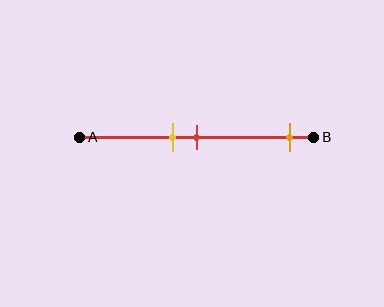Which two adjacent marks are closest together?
The yellow and red marks are the closest adjacent pair.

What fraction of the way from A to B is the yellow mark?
The yellow mark is approximately 40% (0.4) of the way from A to B.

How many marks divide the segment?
There are 3 marks dividing the segment.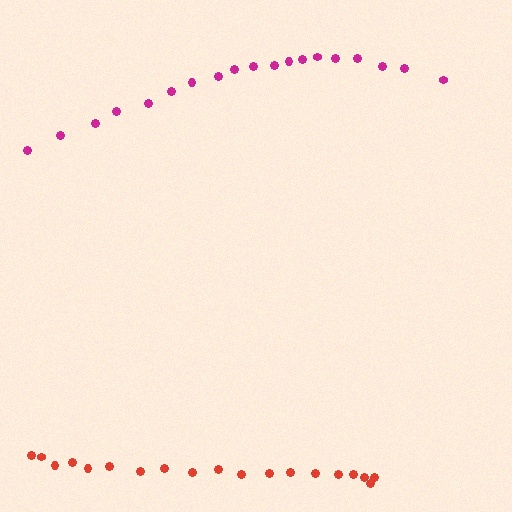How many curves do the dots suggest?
There are 2 distinct paths.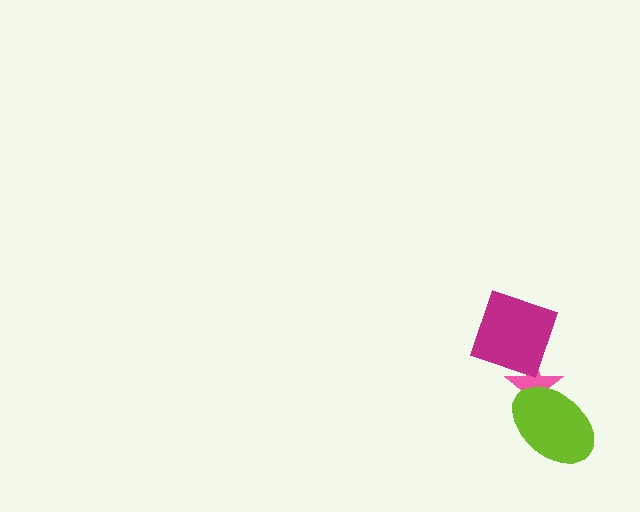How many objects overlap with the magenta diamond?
1 object overlaps with the magenta diamond.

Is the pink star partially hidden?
Yes, it is partially covered by another shape.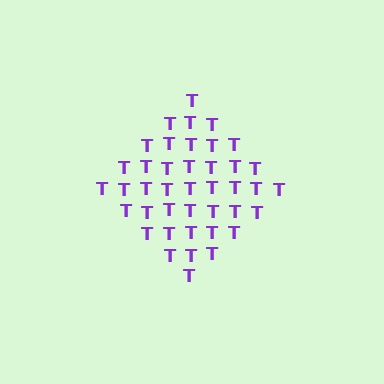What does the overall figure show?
The overall figure shows a diamond.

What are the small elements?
The small elements are letter T's.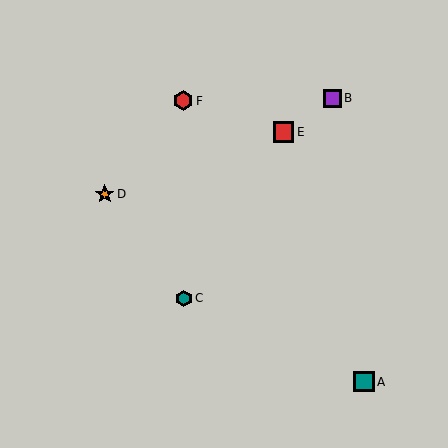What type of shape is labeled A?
Shape A is a teal square.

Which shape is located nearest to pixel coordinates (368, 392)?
The teal square (labeled A) at (364, 382) is nearest to that location.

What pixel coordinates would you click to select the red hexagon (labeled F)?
Click at (183, 101) to select the red hexagon F.